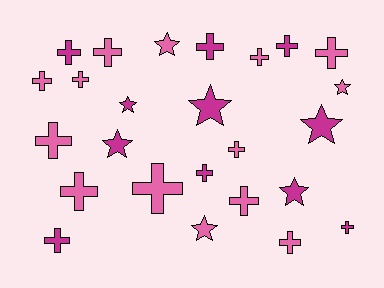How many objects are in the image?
There are 25 objects.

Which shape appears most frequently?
Cross, with 17 objects.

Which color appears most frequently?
Pink, with 14 objects.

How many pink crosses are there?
There are 11 pink crosses.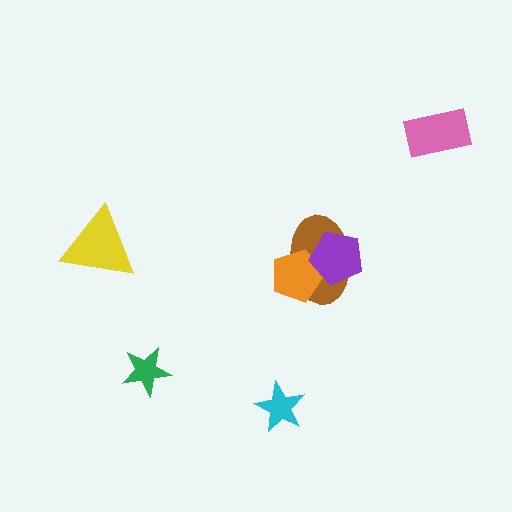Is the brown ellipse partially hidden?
Yes, it is partially covered by another shape.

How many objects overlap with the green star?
0 objects overlap with the green star.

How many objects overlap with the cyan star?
0 objects overlap with the cyan star.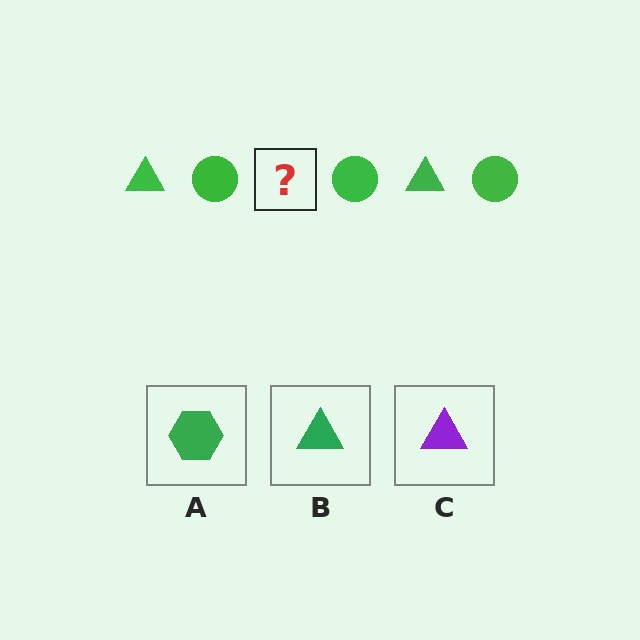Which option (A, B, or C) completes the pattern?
B.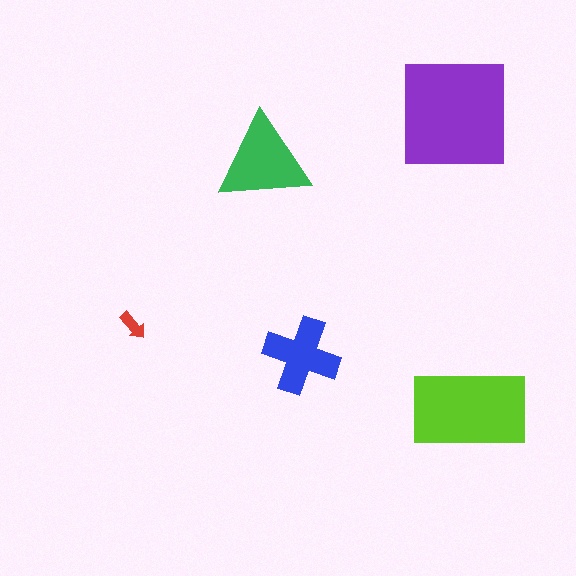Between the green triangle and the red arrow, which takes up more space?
The green triangle.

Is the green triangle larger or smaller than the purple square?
Smaller.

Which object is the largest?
The purple square.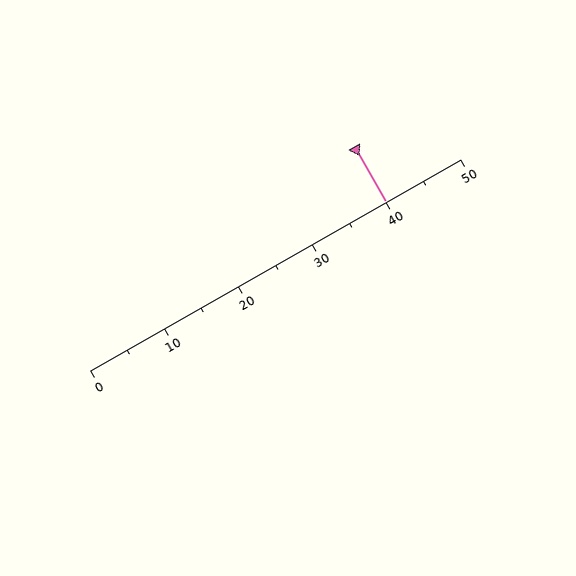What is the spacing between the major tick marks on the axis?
The major ticks are spaced 10 apart.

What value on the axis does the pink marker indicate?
The marker indicates approximately 40.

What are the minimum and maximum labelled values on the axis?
The axis runs from 0 to 50.